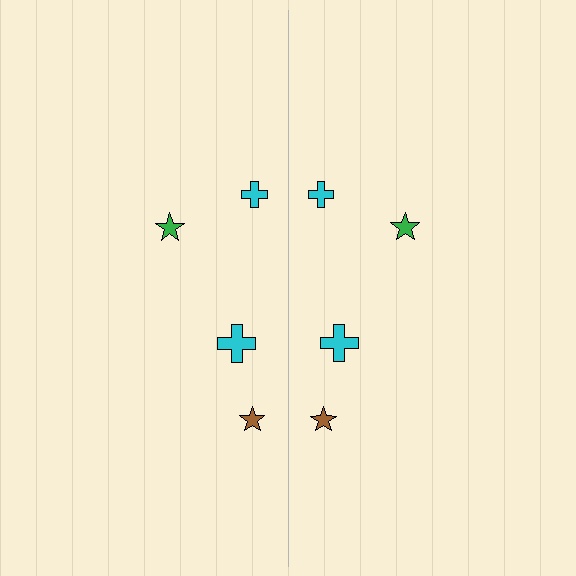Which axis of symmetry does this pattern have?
The pattern has a vertical axis of symmetry running through the center of the image.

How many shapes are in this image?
There are 8 shapes in this image.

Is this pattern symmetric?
Yes, this pattern has bilateral (reflection) symmetry.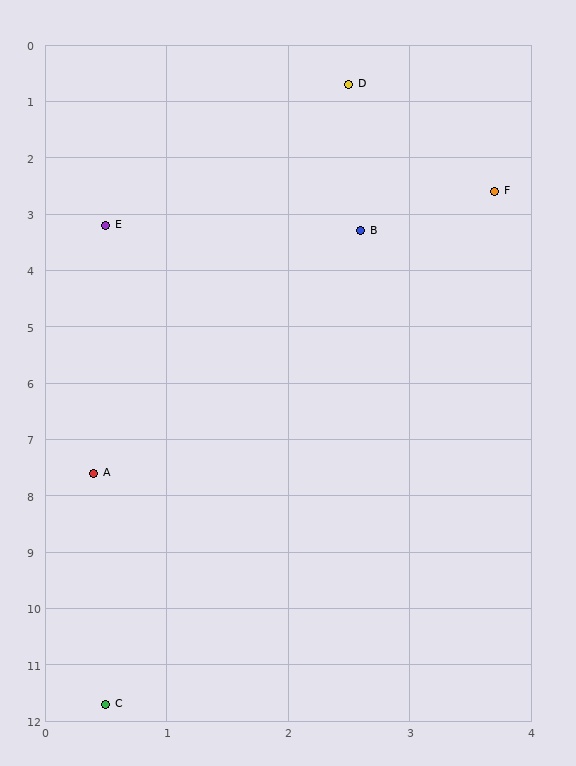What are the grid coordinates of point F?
Point F is at approximately (3.7, 2.6).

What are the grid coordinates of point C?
Point C is at approximately (0.5, 11.7).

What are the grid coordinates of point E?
Point E is at approximately (0.5, 3.2).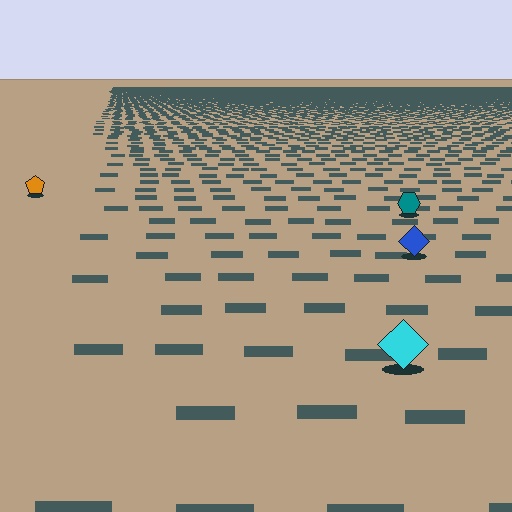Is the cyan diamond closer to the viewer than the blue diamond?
Yes. The cyan diamond is closer — you can tell from the texture gradient: the ground texture is coarser near it.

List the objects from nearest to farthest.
From nearest to farthest: the cyan diamond, the blue diamond, the teal hexagon, the orange pentagon.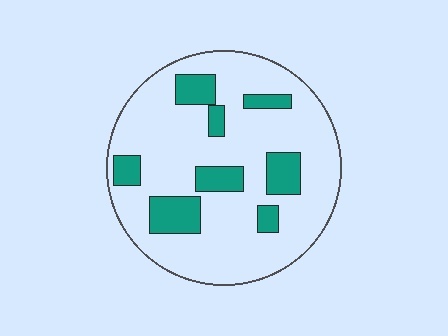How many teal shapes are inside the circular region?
8.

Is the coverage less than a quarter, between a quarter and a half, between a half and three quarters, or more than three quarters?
Less than a quarter.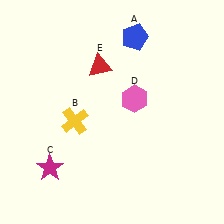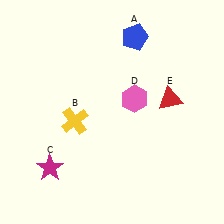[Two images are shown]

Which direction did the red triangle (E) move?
The red triangle (E) moved right.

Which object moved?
The red triangle (E) moved right.